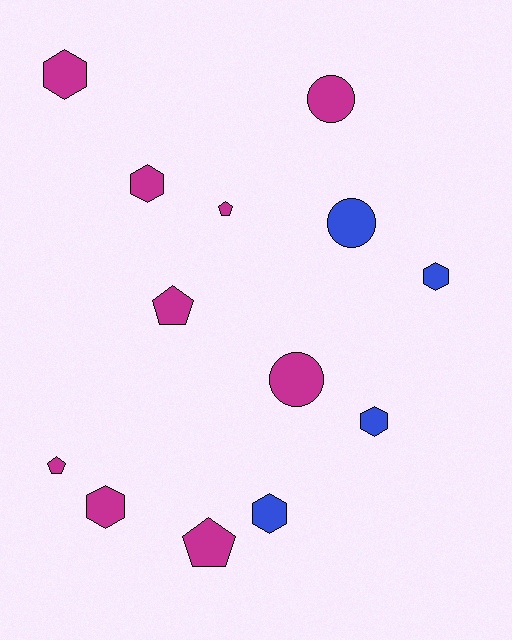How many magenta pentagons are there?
There are 4 magenta pentagons.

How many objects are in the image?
There are 13 objects.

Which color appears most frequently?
Magenta, with 9 objects.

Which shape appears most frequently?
Hexagon, with 6 objects.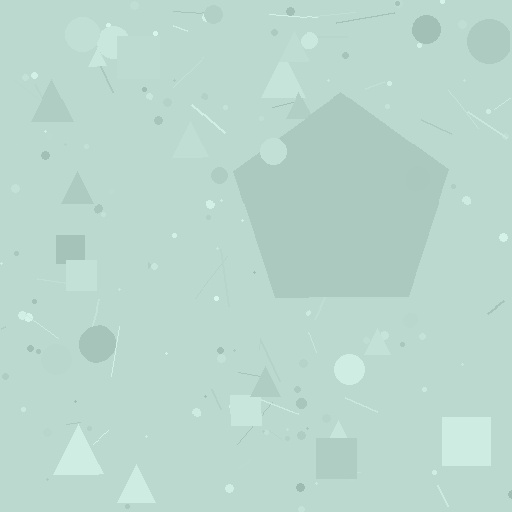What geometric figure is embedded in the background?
A pentagon is embedded in the background.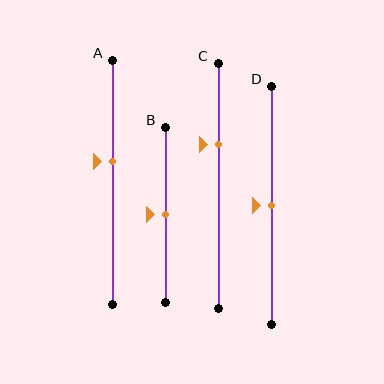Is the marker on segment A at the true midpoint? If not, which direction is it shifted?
No, the marker on segment A is shifted upward by about 8% of the segment length.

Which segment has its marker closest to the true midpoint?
Segment B has its marker closest to the true midpoint.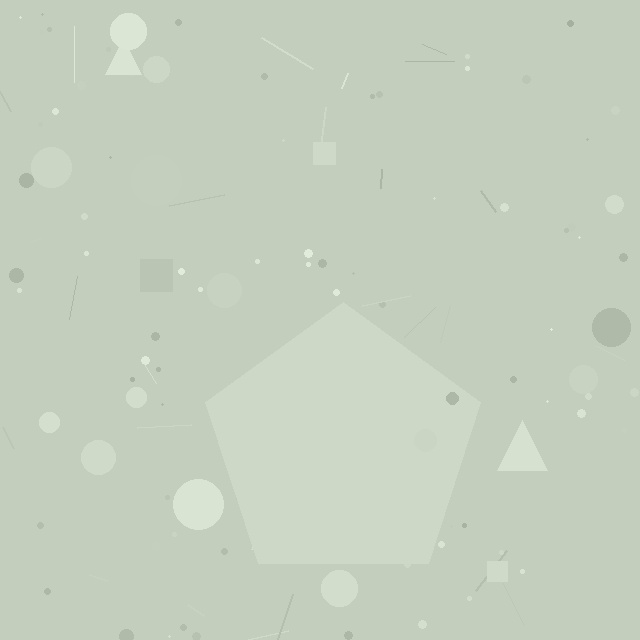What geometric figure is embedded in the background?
A pentagon is embedded in the background.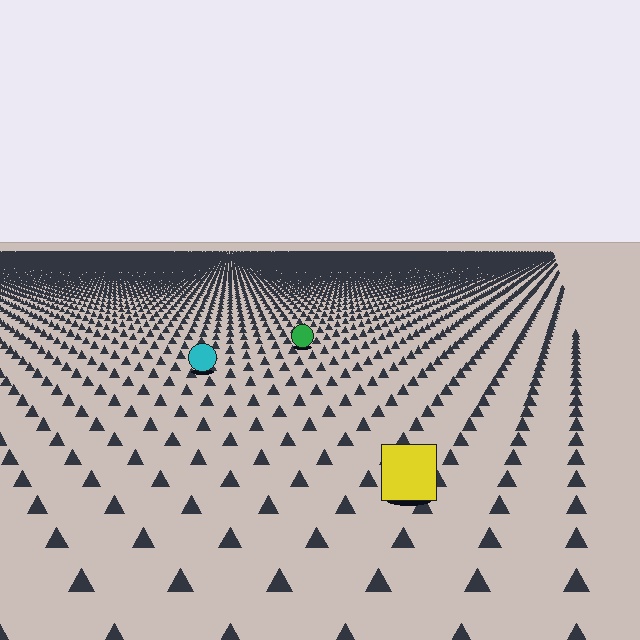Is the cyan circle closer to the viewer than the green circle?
Yes. The cyan circle is closer — you can tell from the texture gradient: the ground texture is coarser near it.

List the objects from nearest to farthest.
From nearest to farthest: the yellow square, the cyan circle, the green circle.